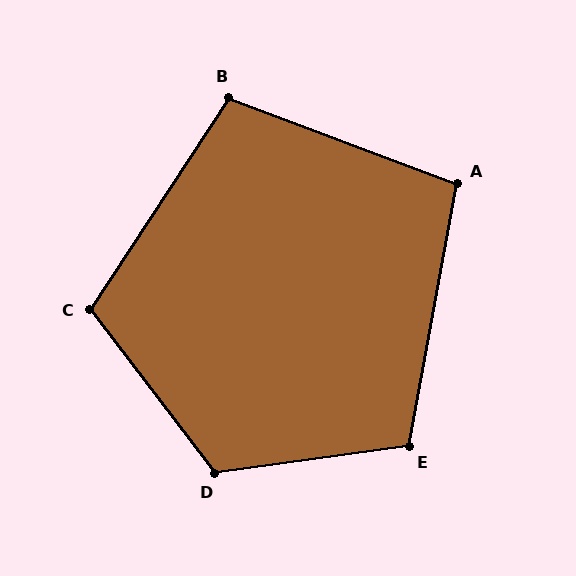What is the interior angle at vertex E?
Approximately 108 degrees (obtuse).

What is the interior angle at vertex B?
Approximately 103 degrees (obtuse).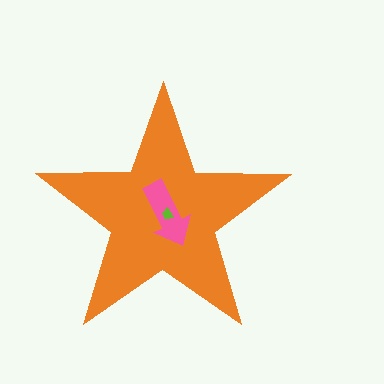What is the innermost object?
The lime trapezoid.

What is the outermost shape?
The orange star.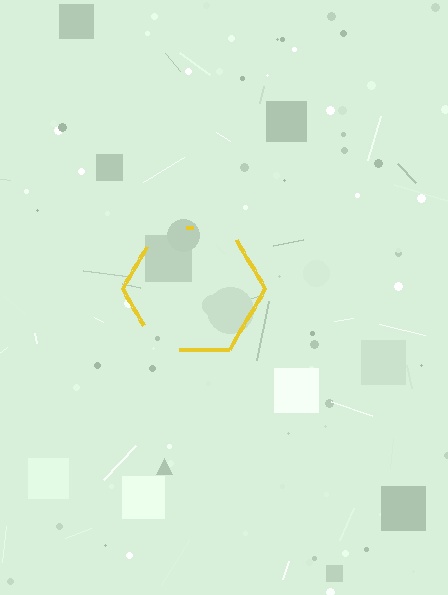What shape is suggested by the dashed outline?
The dashed outline suggests a hexagon.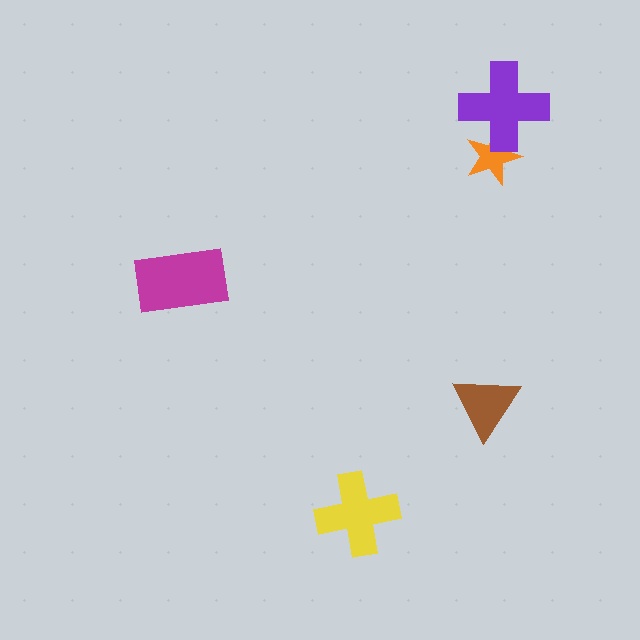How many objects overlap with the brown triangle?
0 objects overlap with the brown triangle.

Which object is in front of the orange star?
The purple cross is in front of the orange star.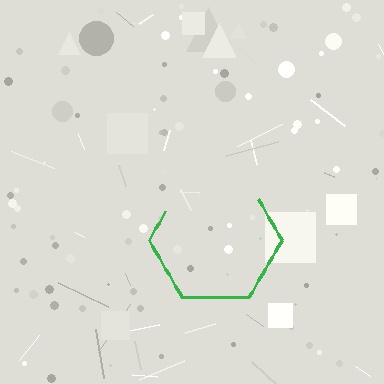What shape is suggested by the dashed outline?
The dashed outline suggests a hexagon.